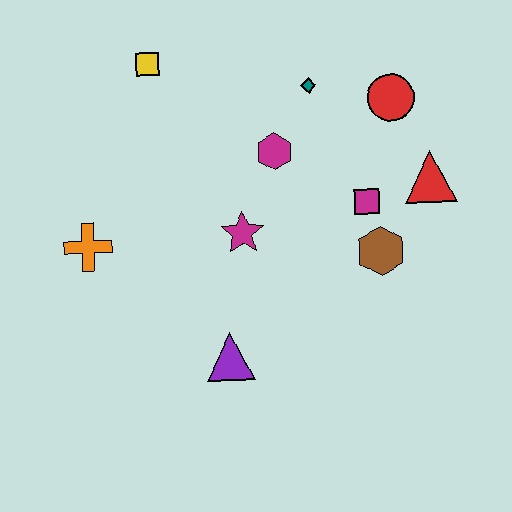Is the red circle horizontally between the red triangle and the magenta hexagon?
Yes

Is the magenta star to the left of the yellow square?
No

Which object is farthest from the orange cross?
The red triangle is farthest from the orange cross.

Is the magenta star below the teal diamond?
Yes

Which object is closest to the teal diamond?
The magenta hexagon is closest to the teal diamond.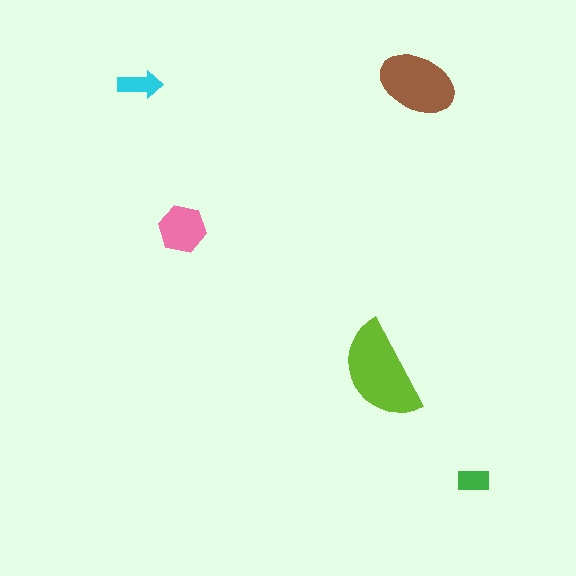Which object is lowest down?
The green rectangle is bottommost.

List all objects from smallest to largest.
The green rectangle, the cyan arrow, the pink hexagon, the brown ellipse, the lime semicircle.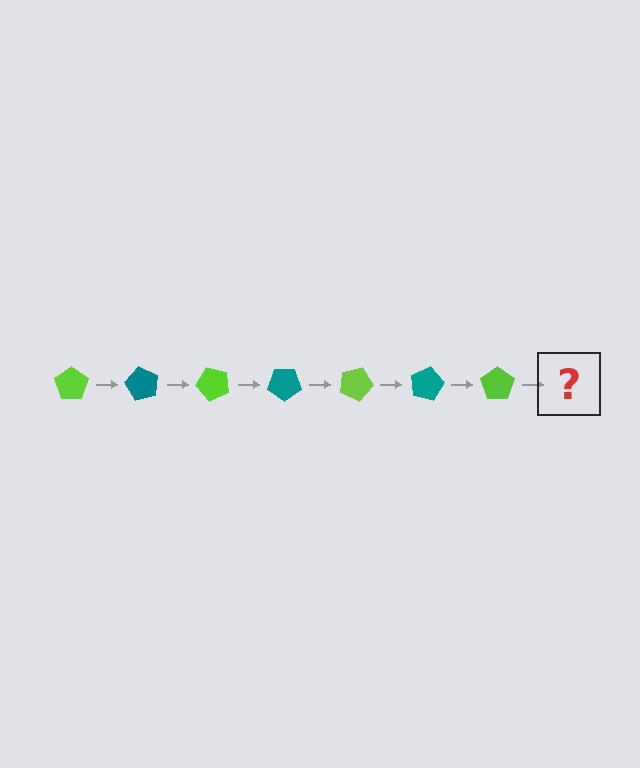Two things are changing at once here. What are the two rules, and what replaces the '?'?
The two rules are that it rotates 60 degrees each step and the color cycles through lime and teal. The '?' should be a teal pentagon, rotated 420 degrees from the start.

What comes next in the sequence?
The next element should be a teal pentagon, rotated 420 degrees from the start.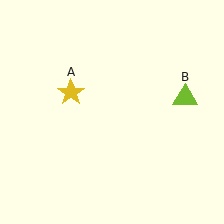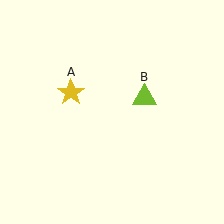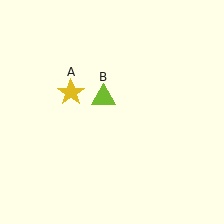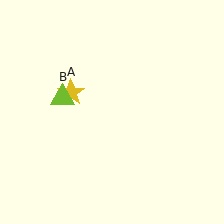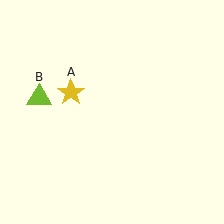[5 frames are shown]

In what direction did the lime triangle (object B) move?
The lime triangle (object B) moved left.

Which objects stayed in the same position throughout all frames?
Yellow star (object A) remained stationary.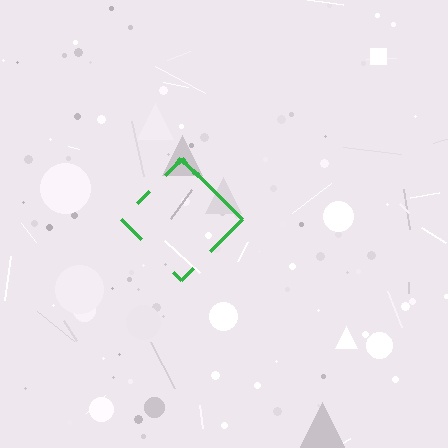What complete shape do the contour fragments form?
The contour fragments form a diamond.